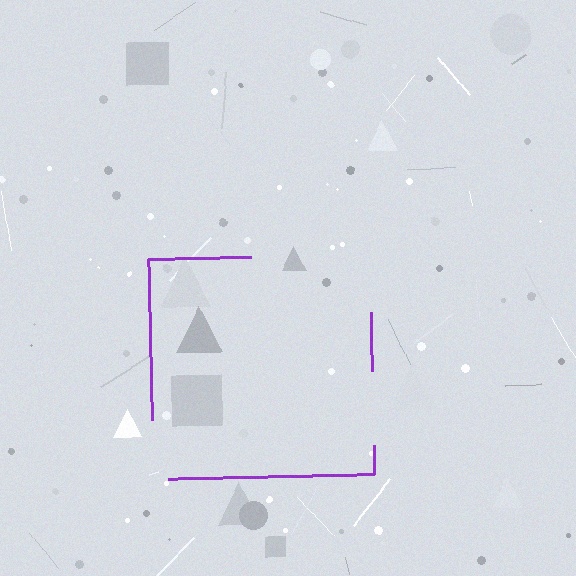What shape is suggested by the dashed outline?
The dashed outline suggests a square.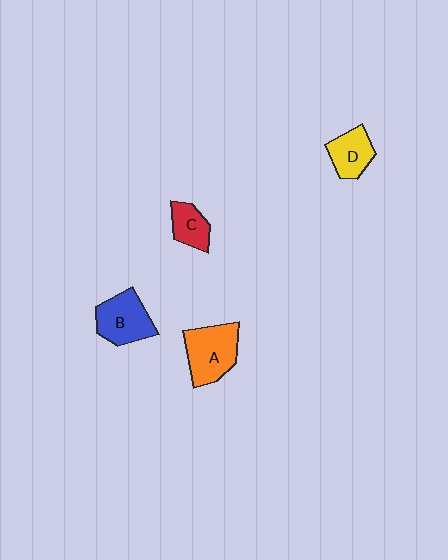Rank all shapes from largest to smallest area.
From largest to smallest: A (orange), B (blue), D (yellow), C (red).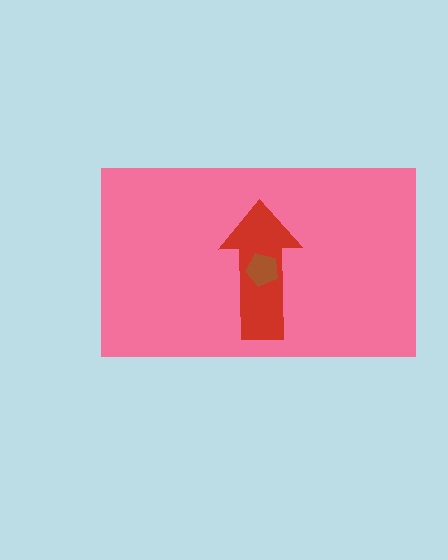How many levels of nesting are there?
3.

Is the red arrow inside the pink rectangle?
Yes.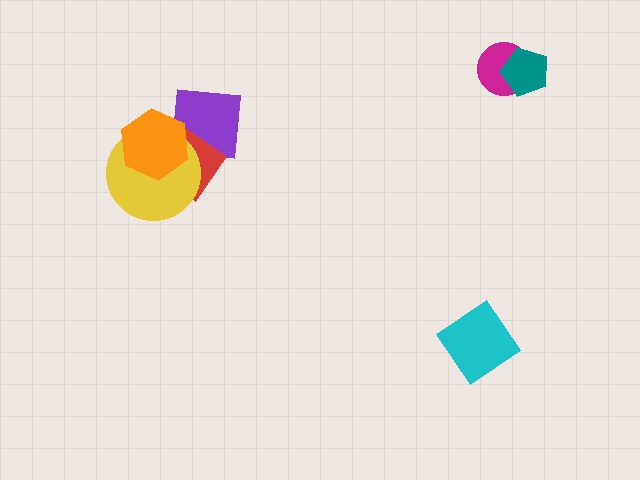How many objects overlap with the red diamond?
3 objects overlap with the red diamond.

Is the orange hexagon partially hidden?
No, no other shape covers it.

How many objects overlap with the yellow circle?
3 objects overlap with the yellow circle.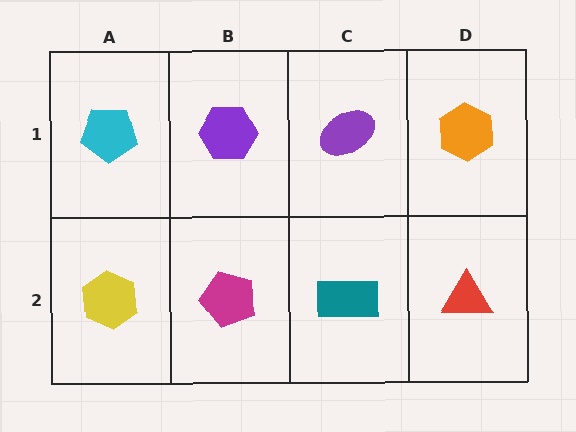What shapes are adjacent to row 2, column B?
A purple hexagon (row 1, column B), a yellow hexagon (row 2, column A), a teal rectangle (row 2, column C).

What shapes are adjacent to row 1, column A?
A yellow hexagon (row 2, column A), a purple hexagon (row 1, column B).